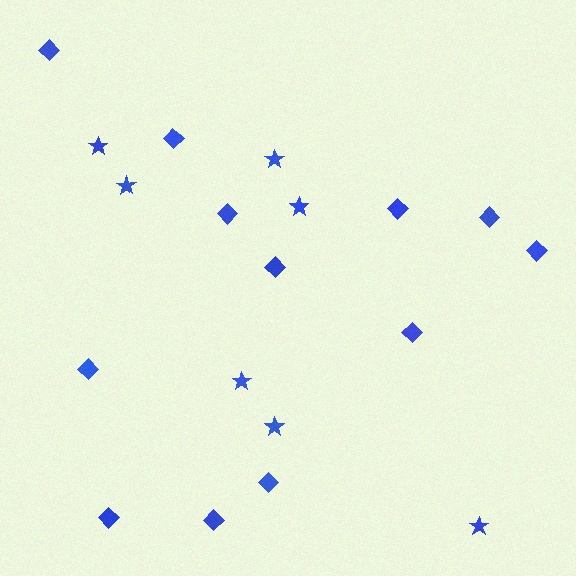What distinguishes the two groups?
There are 2 groups: one group of stars (7) and one group of diamonds (12).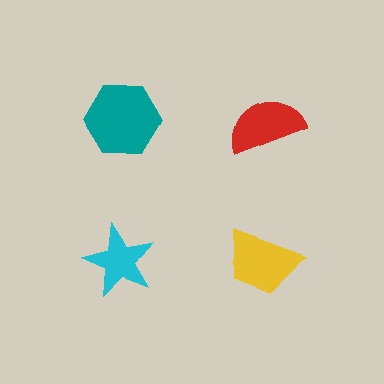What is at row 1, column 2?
A red semicircle.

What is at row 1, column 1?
A teal hexagon.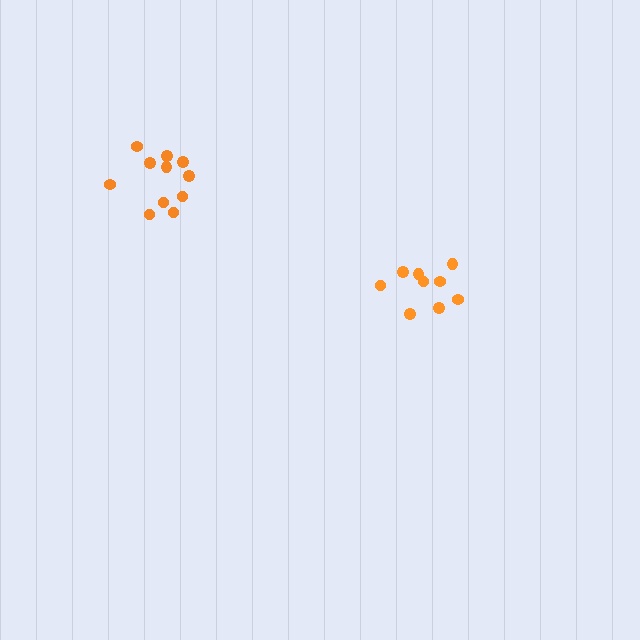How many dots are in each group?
Group 1: 11 dots, Group 2: 9 dots (20 total).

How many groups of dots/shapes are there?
There are 2 groups.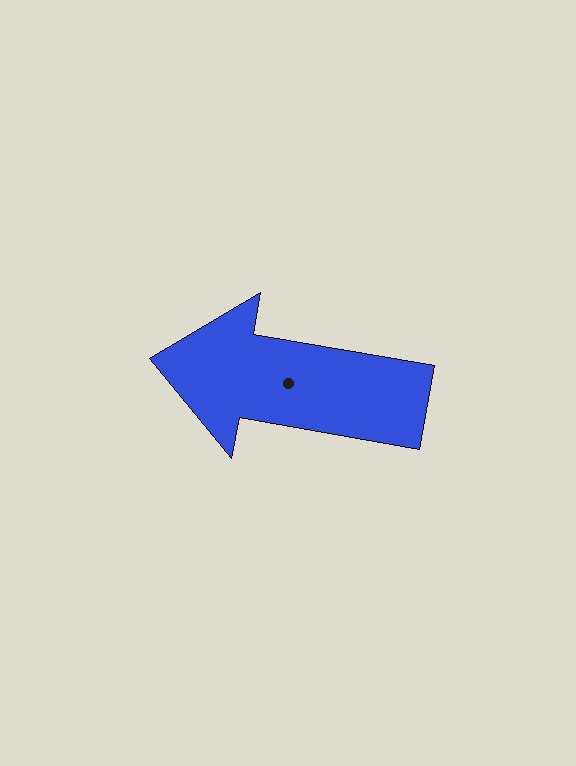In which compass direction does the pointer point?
West.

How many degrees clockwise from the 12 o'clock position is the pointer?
Approximately 280 degrees.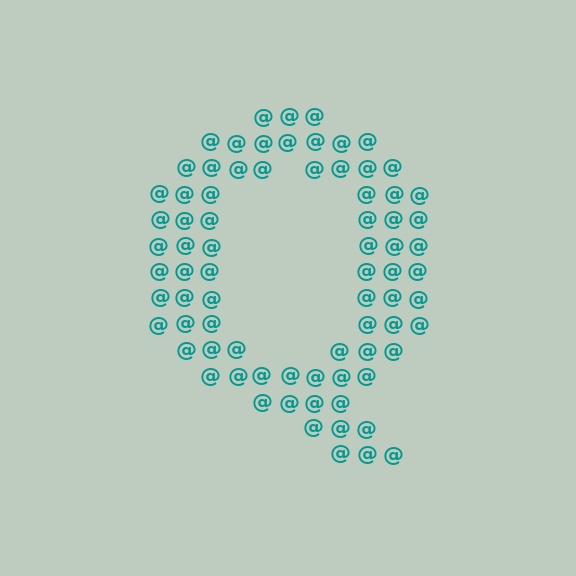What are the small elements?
The small elements are at signs.